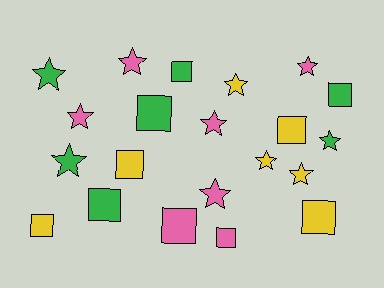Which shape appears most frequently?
Star, with 11 objects.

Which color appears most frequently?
Green, with 7 objects.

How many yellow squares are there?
There are 4 yellow squares.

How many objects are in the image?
There are 21 objects.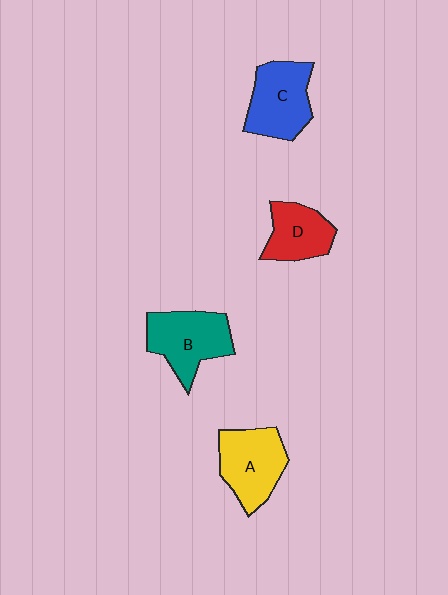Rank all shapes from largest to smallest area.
From largest to smallest: B (teal), A (yellow), C (blue), D (red).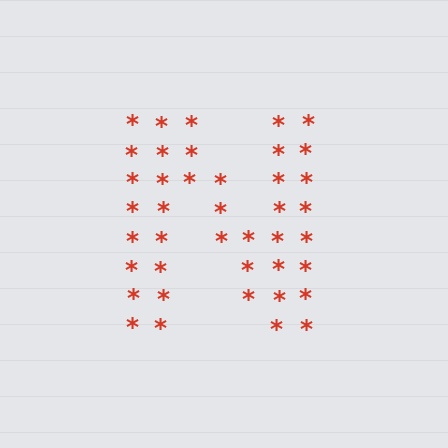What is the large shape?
The large shape is the letter N.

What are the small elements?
The small elements are asterisks.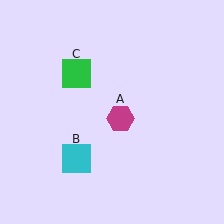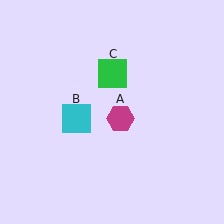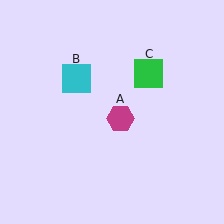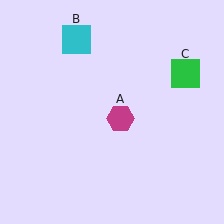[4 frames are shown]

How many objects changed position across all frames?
2 objects changed position: cyan square (object B), green square (object C).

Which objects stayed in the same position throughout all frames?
Magenta hexagon (object A) remained stationary.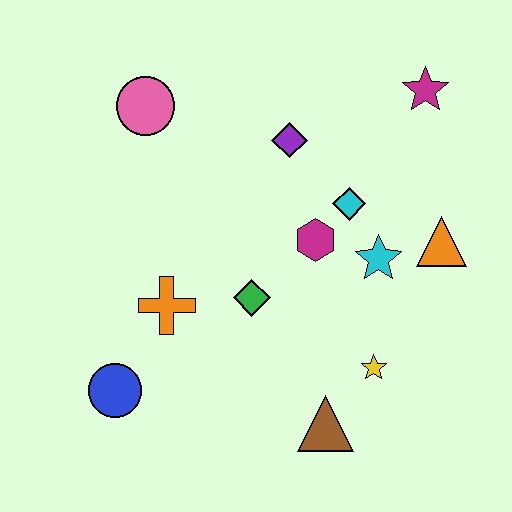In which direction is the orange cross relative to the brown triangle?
The orange cross is to the left of the brown triangle.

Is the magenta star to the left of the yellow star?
No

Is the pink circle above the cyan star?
Yes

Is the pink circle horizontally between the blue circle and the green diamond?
Yes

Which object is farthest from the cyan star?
The blue circle is farthest from the cyan star.